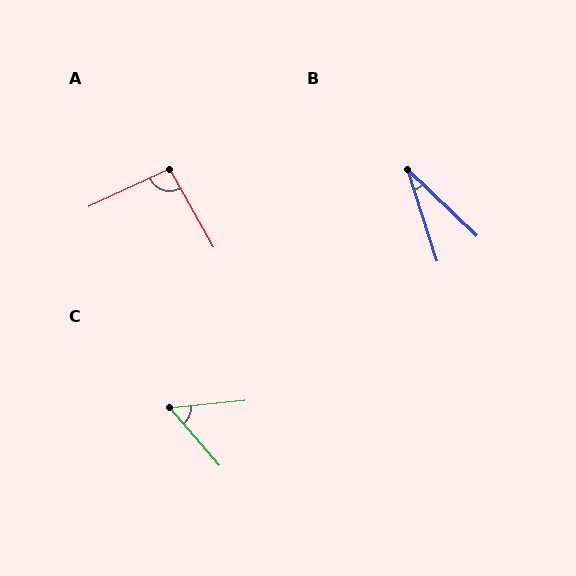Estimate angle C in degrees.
Approximately 55 degrees.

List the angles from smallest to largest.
B (29°), C (55°), A (94°).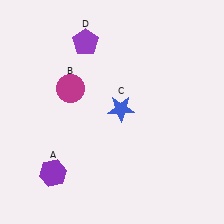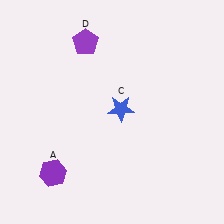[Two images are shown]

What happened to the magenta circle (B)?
The magenta circle (B) was removed in Image 2. It was in the top-left area of Image 1.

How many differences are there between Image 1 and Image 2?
There is 1 difference between the two images.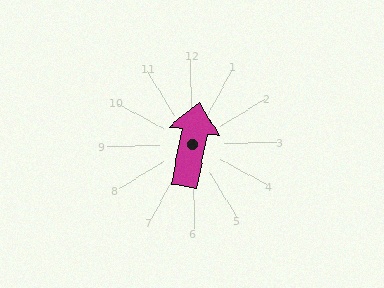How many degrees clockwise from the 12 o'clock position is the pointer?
Approximately 12 degrees.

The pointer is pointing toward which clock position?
Roughly 12 o'clock.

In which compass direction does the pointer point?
North.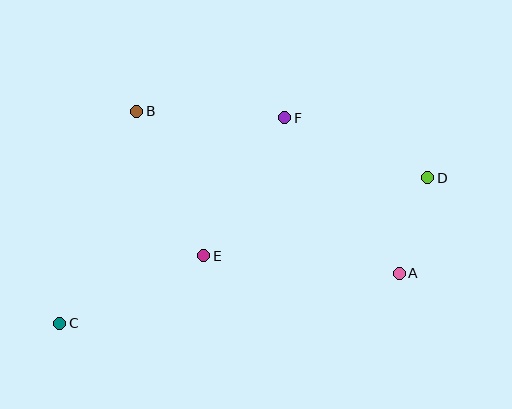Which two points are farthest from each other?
Points C and D are farthest from each other.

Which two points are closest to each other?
Points A and D are closest to each other.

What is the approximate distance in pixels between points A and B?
The distance between A and B is approximately 308 pixels.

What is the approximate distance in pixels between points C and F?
The distance between C and F is approximately 304 pixels.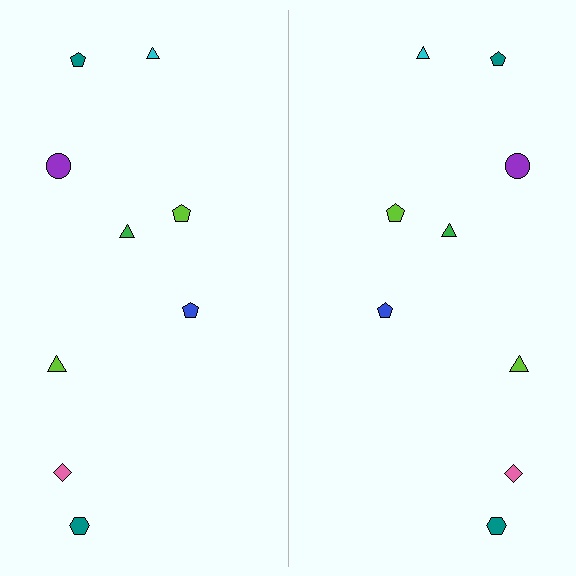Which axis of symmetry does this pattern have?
The pattern has a vertical axis of symmetry running through the center of the image.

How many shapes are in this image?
There are 18 shapes in this image.